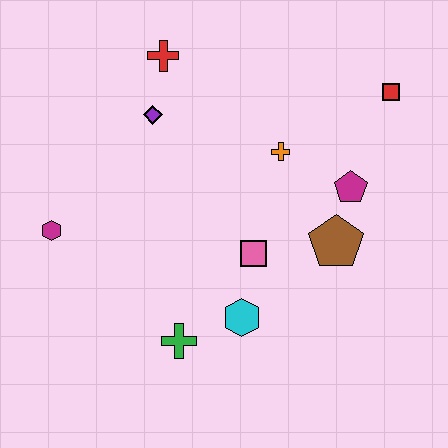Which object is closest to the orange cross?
The magenta pentagon is closest to the orange cross.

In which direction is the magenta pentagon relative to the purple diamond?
The magenta pentagon is to the right of the purple diamond.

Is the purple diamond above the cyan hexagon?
Yes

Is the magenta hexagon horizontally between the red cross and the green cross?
No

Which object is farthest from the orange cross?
The magenta hexagon is farthest from the orange cross.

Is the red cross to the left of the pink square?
Yes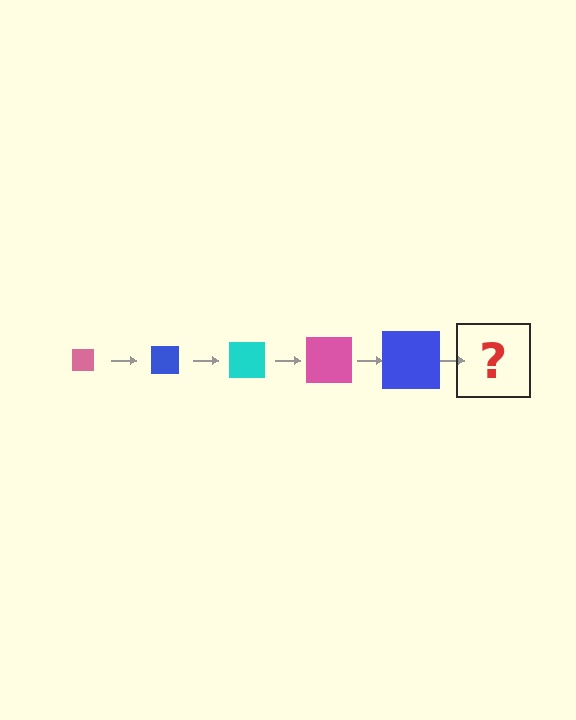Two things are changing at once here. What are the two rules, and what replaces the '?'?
The two rules are that the square grows larger each step and the color cycles through pink, blue, and cyan. The '?' should be a cyan square, larger than the previous one.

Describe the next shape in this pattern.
It should be a cyan square, larger than the previous one.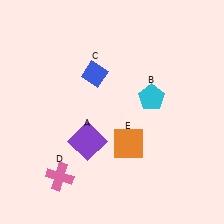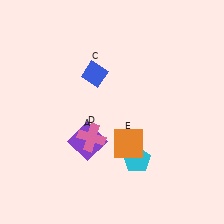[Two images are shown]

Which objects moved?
The objects that moved are: the cyan pentagon (B), the pink cross (D).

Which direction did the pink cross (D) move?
The pink cross (D) moved up.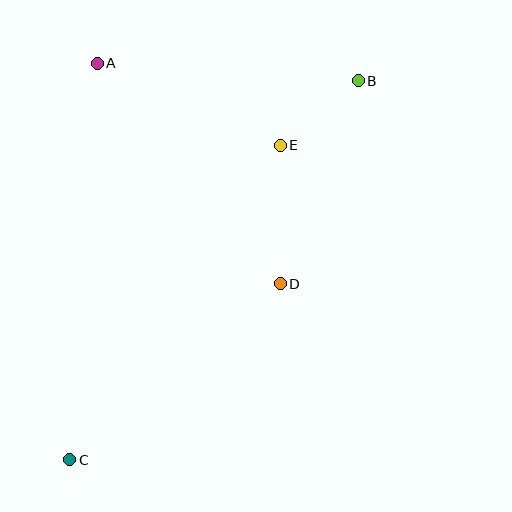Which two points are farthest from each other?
Points B and C are farthest from each other.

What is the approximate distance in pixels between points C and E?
The distance between C and E is approximately 379 pixels.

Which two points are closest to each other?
Points B and E are closest to each other.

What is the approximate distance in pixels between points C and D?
The distance between C and D is approximately 275 pixels.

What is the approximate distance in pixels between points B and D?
The distance between B and D is approximately 218 pixels.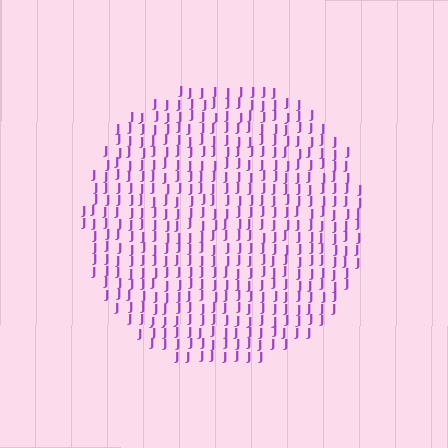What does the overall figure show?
The overall figure shows a circle.